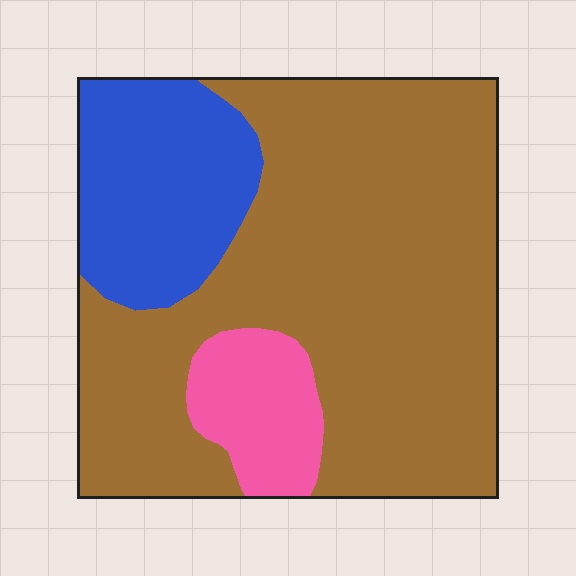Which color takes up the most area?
Brown, at roughly 70%.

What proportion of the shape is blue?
Blue covers 20% of the shape.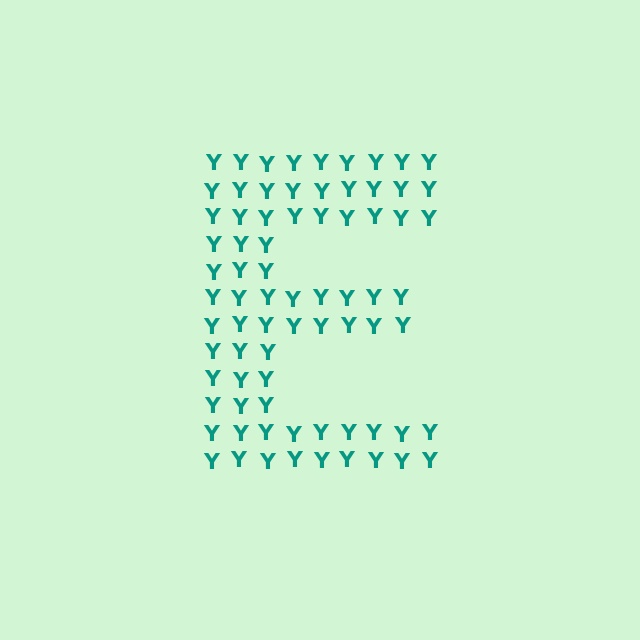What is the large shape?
The large shape is the letter E.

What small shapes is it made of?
It is made of small letter Y's.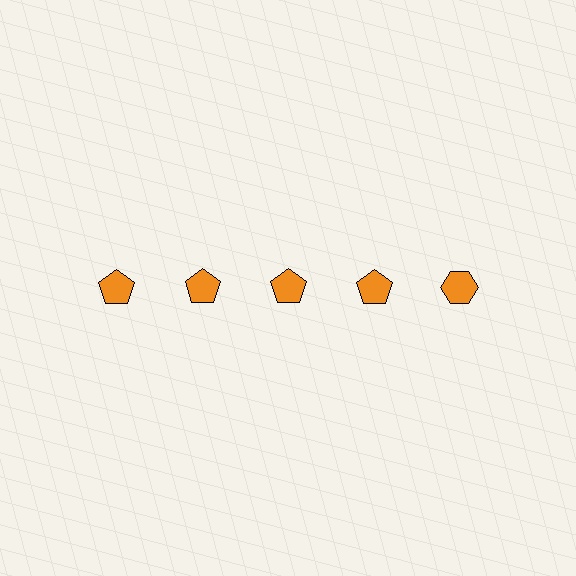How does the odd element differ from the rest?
It has a different shape: hexagon instead of pentagon.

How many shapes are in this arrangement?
There are 5 shapes arranged in a grid pattern.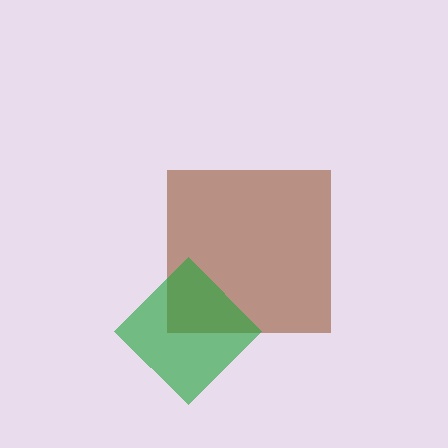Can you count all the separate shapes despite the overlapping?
Yes, there are 2 separate shapes.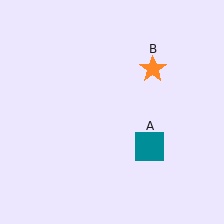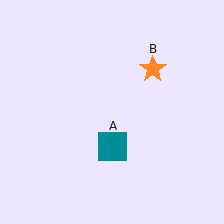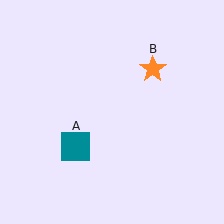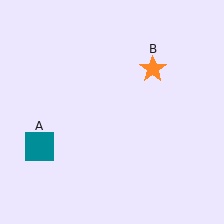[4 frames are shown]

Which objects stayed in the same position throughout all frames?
Orange star (object B) remained stationary.